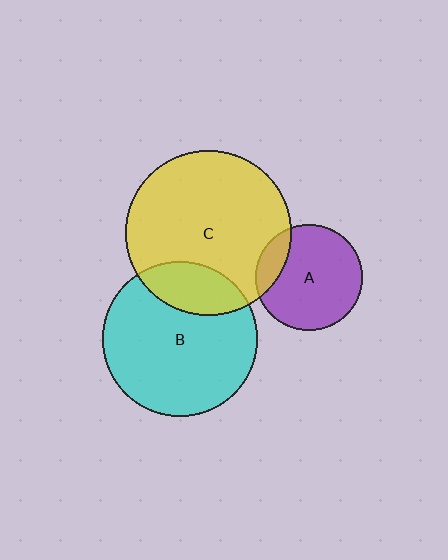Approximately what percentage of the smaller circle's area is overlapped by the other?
Approximately 20%.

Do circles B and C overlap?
Yes.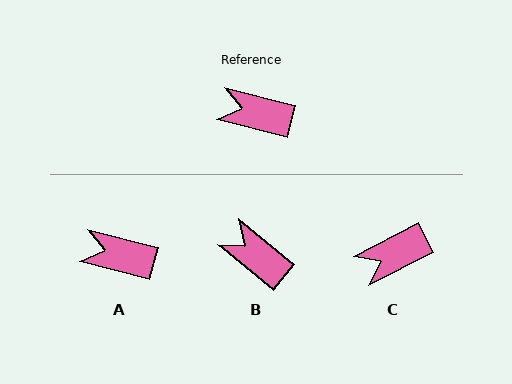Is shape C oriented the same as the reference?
No, it is off by about 42 degrees.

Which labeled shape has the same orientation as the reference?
A.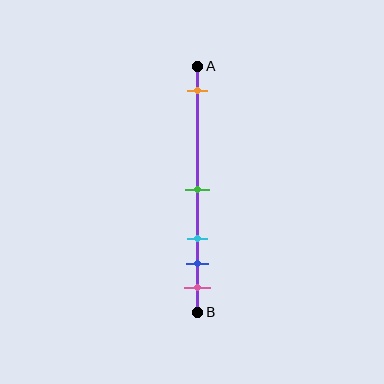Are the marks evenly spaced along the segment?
No, the marks are not evenly spaced.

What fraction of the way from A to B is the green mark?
The green mark is approximately 50% (0.5) of the way from A to B.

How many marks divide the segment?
There are 5 marks dividing the segment.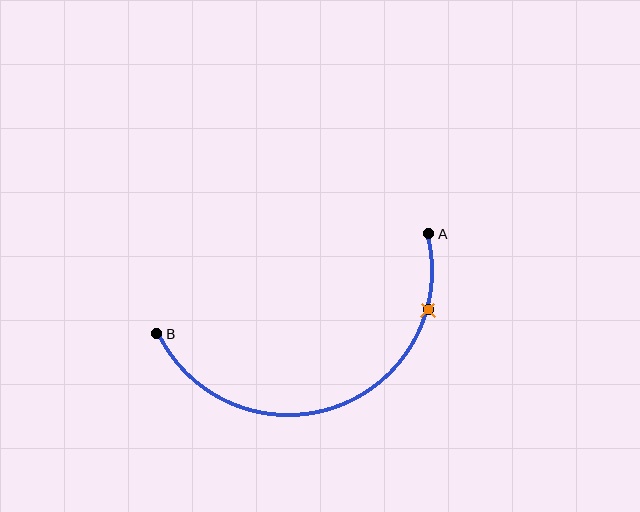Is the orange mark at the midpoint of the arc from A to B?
No. The orange mark lies on the arc but is closer to endpoint A. The arc midpoint would be at the point on the curve equidistant along the arc from both A and B.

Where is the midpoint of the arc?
The arc midpoint is the point on the curve farthest from the straight line joining A and B. It sits below that line.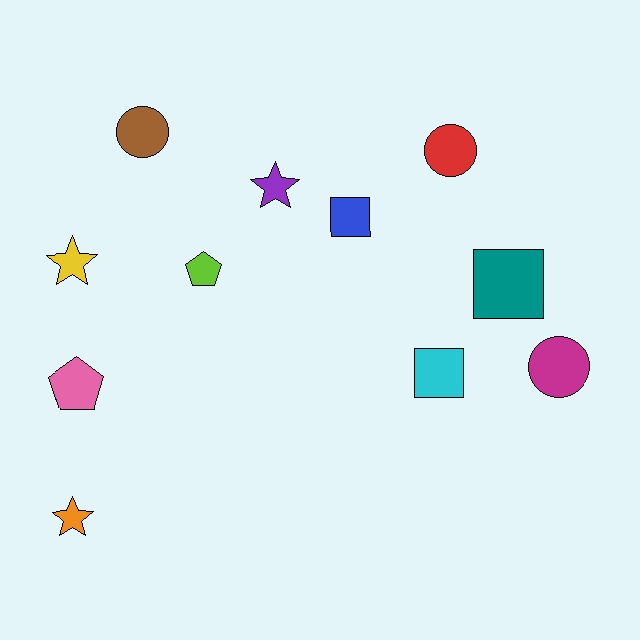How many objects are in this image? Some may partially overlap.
There are 11 objects.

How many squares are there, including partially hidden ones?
There are 3 squares.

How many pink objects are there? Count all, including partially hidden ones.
There is 1 pink object.